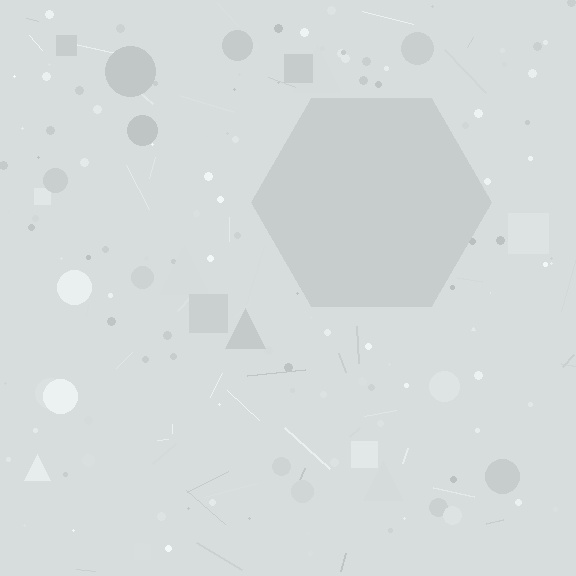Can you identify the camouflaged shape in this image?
The camouflaged shape is a hexagon.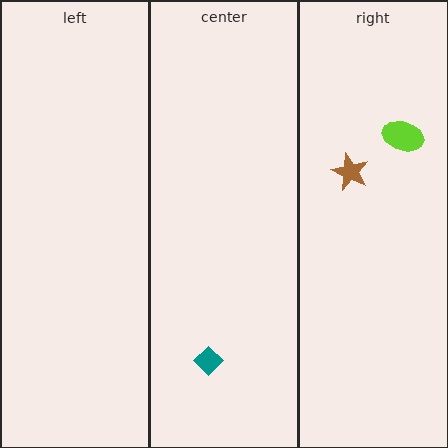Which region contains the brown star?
The right region.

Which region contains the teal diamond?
The center region.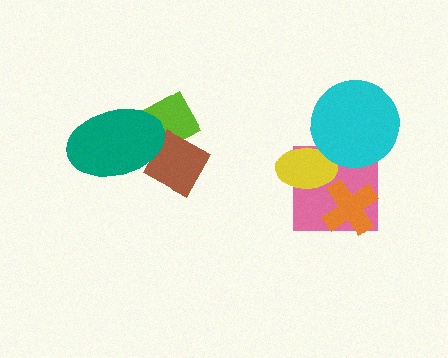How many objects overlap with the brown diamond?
2 objects overlap with the brown diamond.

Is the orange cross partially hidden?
No, no other shape covers it.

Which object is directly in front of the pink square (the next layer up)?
The orange cross is directly in front of the pink square.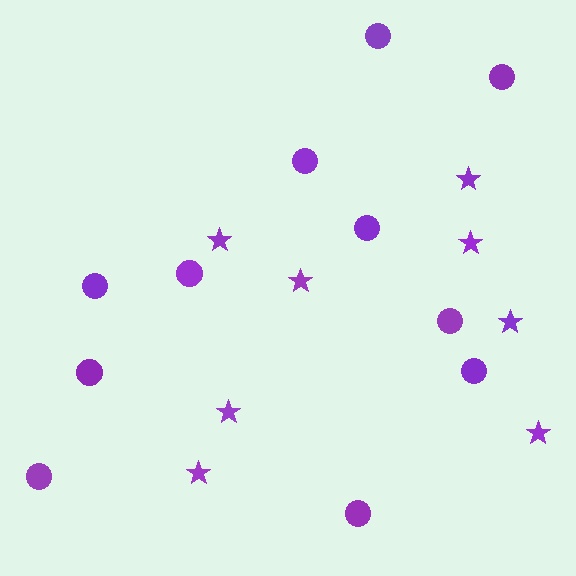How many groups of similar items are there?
There are 2 groups: one group of stars (8) and one group of circles (11).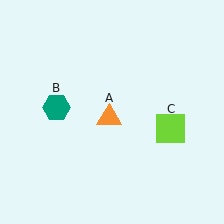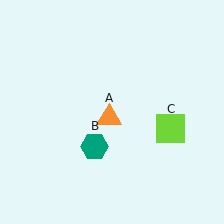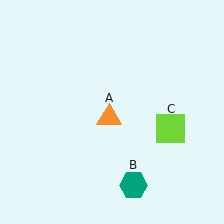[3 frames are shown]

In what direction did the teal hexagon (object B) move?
The teal hexagon (object B) moved down and to the right.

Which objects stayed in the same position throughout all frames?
Orange triangle (object A) and lime square (object C) remained stationary.